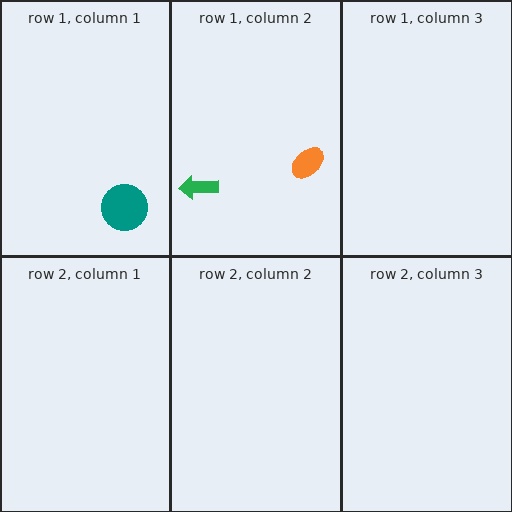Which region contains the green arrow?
The row 1, column 2 region.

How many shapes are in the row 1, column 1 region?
1.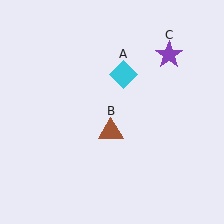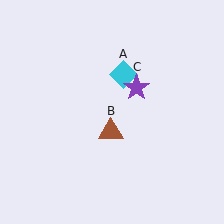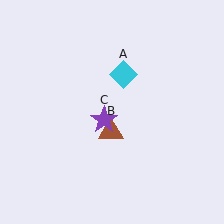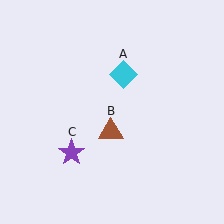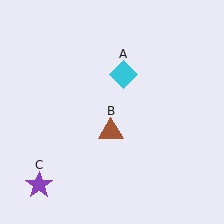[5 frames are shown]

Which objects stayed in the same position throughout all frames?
Cyan diamond (object A) and brown triangle (object B) remained stationary.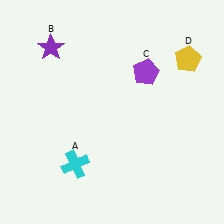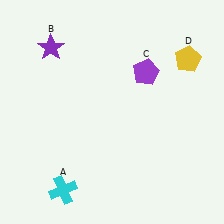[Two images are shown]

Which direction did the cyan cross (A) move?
The cyan cross (A) moved down.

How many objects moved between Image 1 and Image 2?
1 object moved between the two images.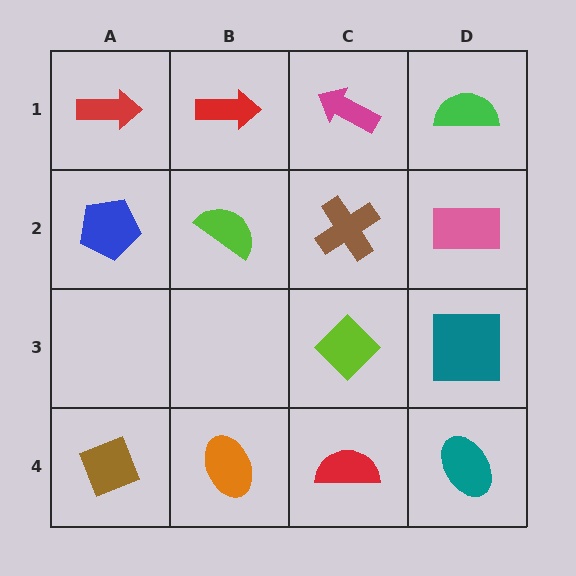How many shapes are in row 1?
4 shapes.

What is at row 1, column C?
A magenta arrow.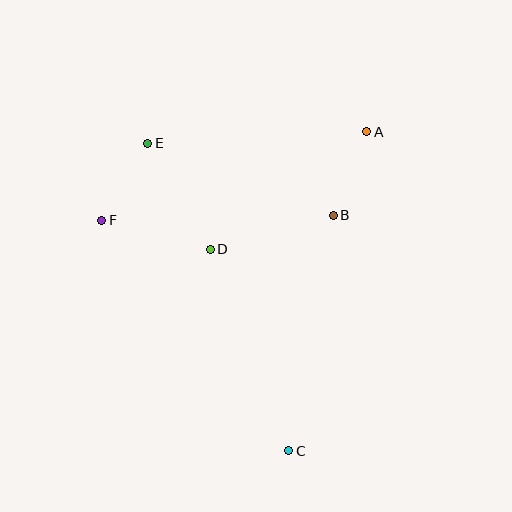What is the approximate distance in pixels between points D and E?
The distance between D and E is approximately 123 pixels.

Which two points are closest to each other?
Points E and F are closest to each other.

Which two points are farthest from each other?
Points C and E are farthest from each other.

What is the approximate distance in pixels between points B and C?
The distance between B and C is approximately 239 pixels.